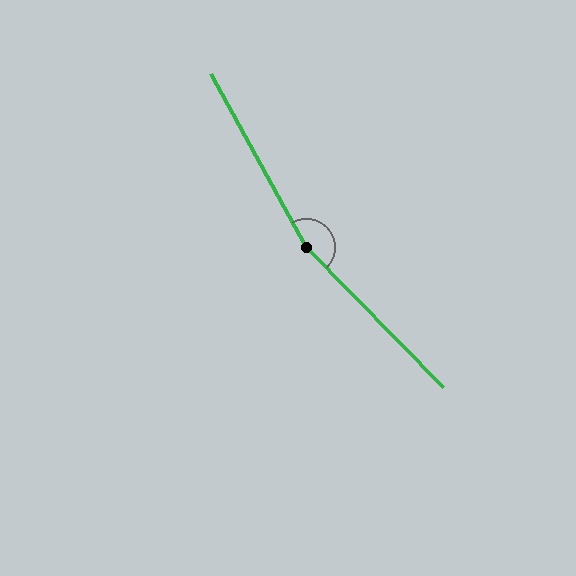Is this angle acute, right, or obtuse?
It is obtuse.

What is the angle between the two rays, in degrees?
Approximately 164 degrees.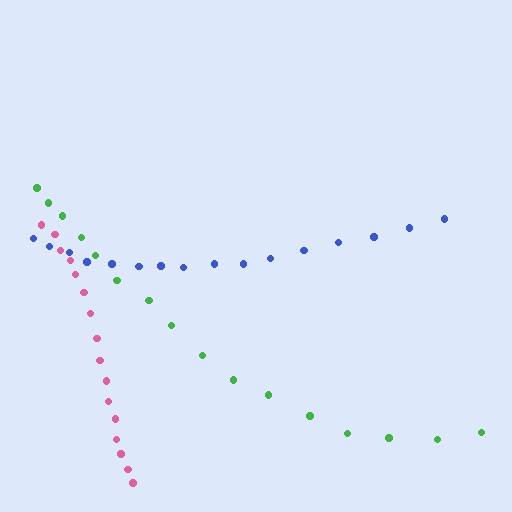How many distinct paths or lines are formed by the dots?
There are 3 distinct paths.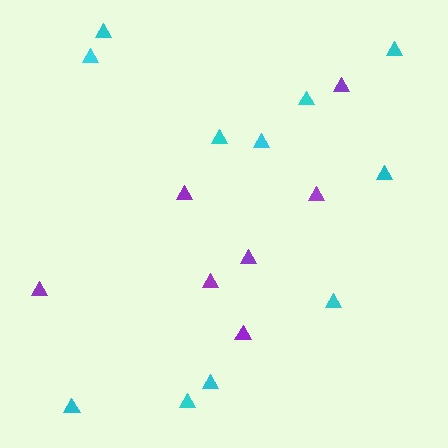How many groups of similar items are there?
There are 2 groups: one group of purple triangles (7) and one group of cyan triangles (11).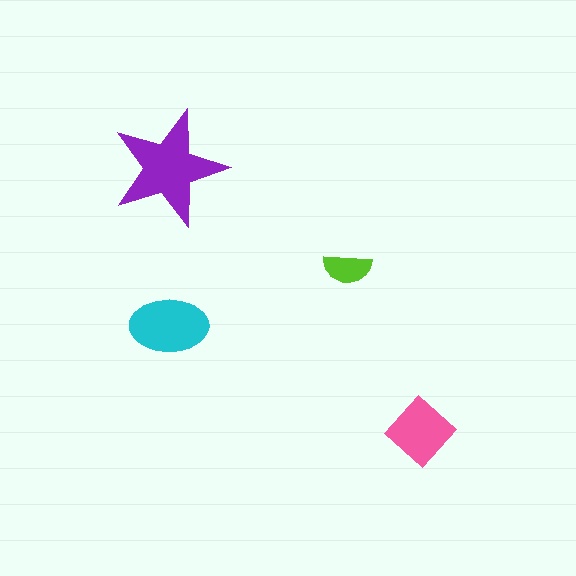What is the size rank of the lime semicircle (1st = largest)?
4th.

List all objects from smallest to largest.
The lime semicircle, the pink diamond, the cyan ellipse, the purple star.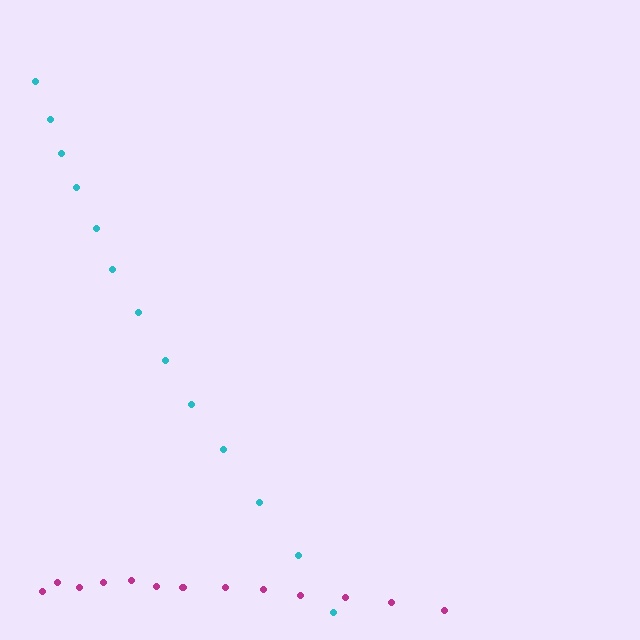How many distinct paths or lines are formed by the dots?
There are 2 distinct paths.